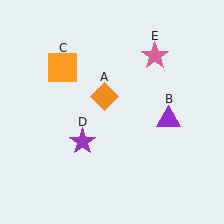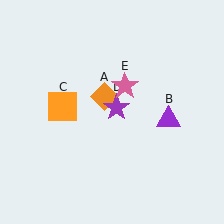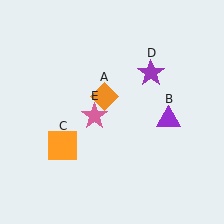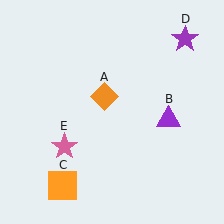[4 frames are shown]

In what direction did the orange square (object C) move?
The orange square (object C) moved down.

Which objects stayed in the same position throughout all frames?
Orange diamond (object A) and purple triangle (object B) remained stationary.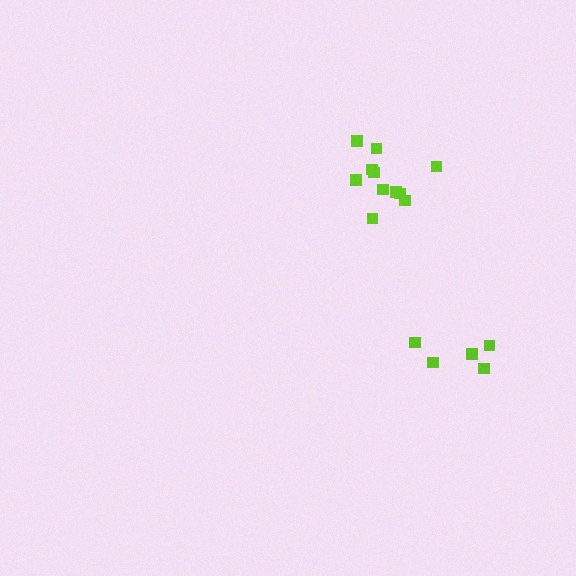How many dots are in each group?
Group 1: 11 dots, Group 2: 5 dots (16 total).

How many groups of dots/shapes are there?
There are 2 groups.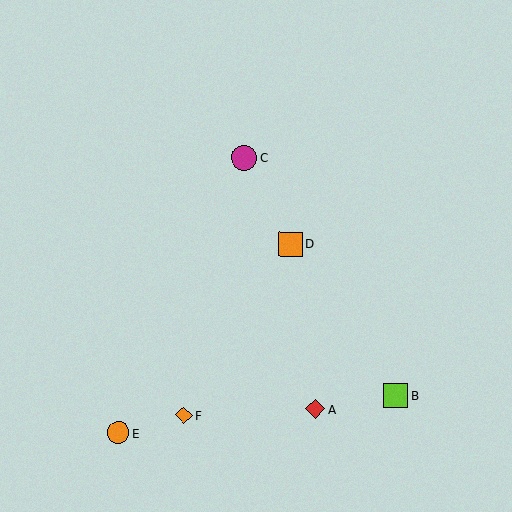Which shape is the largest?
The magenta circle (labeled C) is the largest.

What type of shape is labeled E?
Shape E is an orange circle.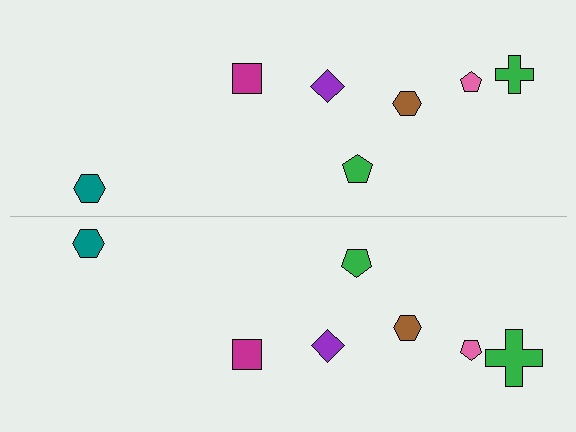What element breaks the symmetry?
The green cross on the bottom side has a different size than its mirror counterpart.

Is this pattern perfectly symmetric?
No, the pattern is not perfectly symmetric. The green cross on the bottom side has a different size than its mirror counterpart.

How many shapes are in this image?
There are 14 shapes in this image.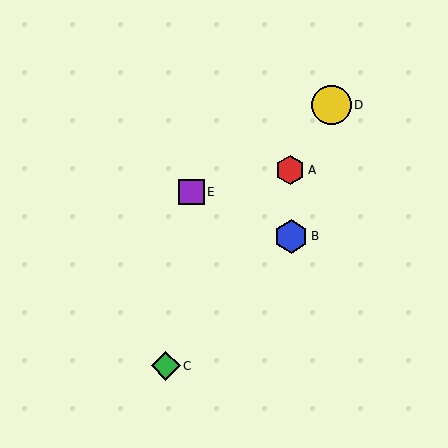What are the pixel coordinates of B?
Object B is at (291, 236).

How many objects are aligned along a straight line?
3 objects (A, C, D) are aligned along a straight line.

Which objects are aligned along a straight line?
Objects A, C, D are aligned along a straight line.